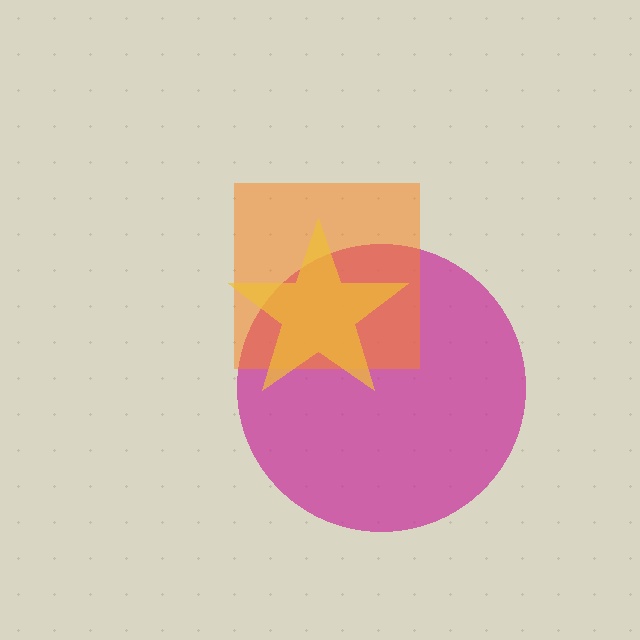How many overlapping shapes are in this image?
There are 3 overlapping shapes in the image.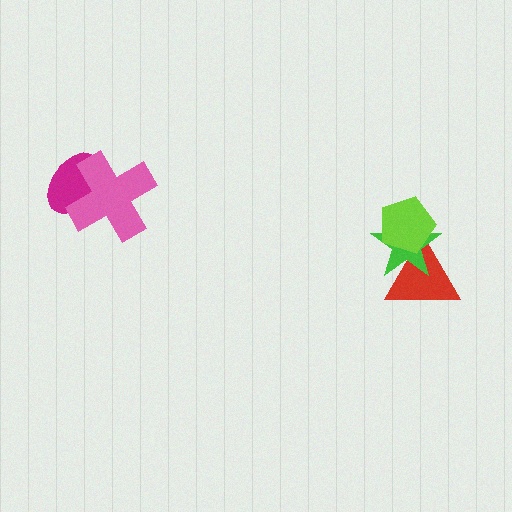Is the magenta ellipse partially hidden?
Yes, it is partially covered by another shape.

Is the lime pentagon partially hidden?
No, no other shape covers it.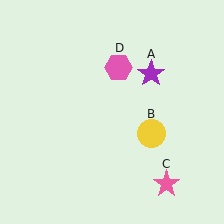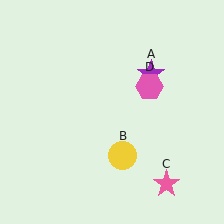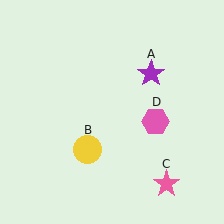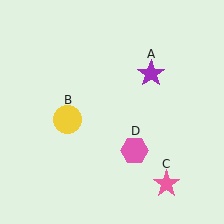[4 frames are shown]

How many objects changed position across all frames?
2 objects changed position: yellow circle (object B), pink hexagon (object D).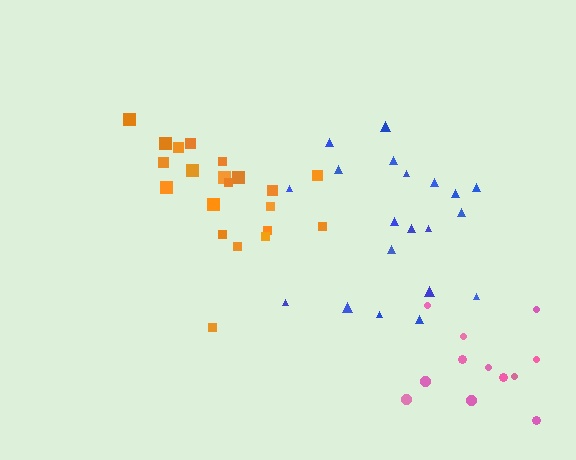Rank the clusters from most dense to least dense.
orange, blue, pink.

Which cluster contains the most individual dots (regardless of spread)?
Orange (21).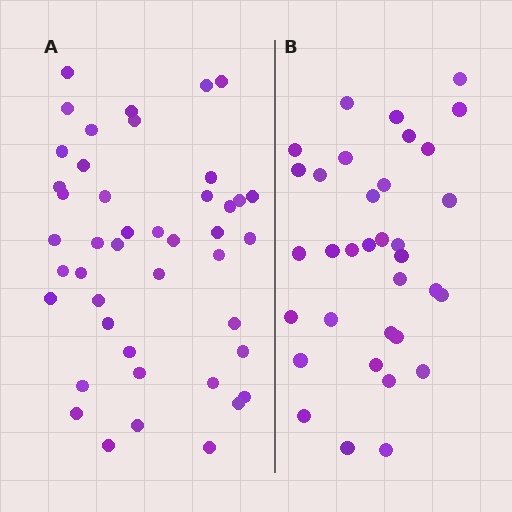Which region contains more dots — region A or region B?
Region A (the left region) has more dots.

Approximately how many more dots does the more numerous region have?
Region A has roughly 10 or so more dots than region B.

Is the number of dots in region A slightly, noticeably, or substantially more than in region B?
Region A has noticeably more, but not dramatically so. The ratio is roughly 1.3 to 1.